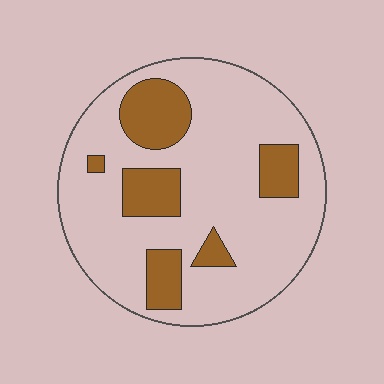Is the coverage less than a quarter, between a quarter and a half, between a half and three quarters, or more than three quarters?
Less than a quarter.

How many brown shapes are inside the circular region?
6.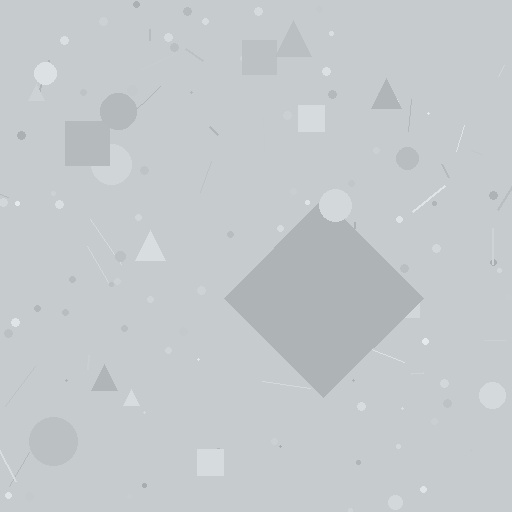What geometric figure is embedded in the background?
A diamond is embedded in the background.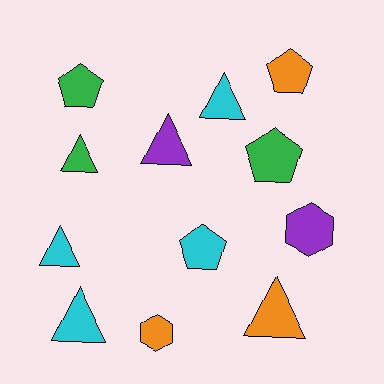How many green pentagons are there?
There are 2 green pentagons.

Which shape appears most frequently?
Triangle, with 6 objects.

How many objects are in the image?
There are 12 objects.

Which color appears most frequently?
Cyan, with 4 objects.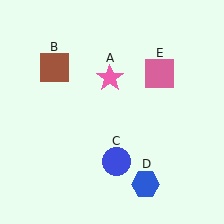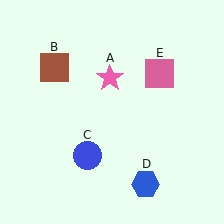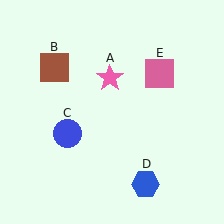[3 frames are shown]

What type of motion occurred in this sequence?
The blue circle (object C) rotated clockwise around the center of the scene.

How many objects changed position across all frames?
1 object changed position: blue circle (object C).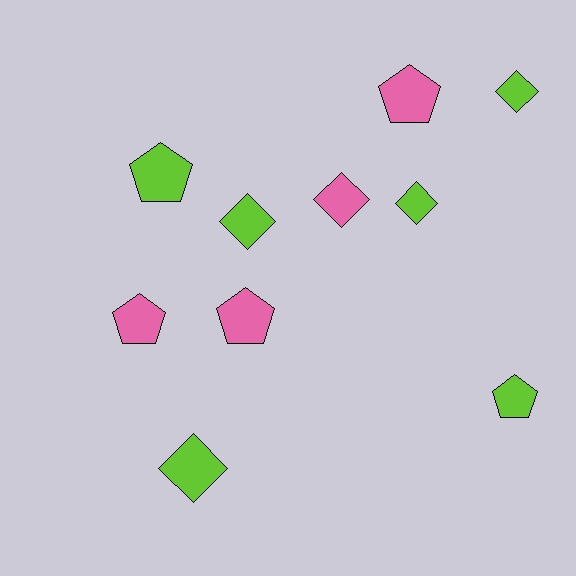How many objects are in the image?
There are 10 objects.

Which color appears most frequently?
Lime, with 6 objects.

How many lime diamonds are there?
There are 4 lime diamonds.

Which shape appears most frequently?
Diamond, with 5 objects.